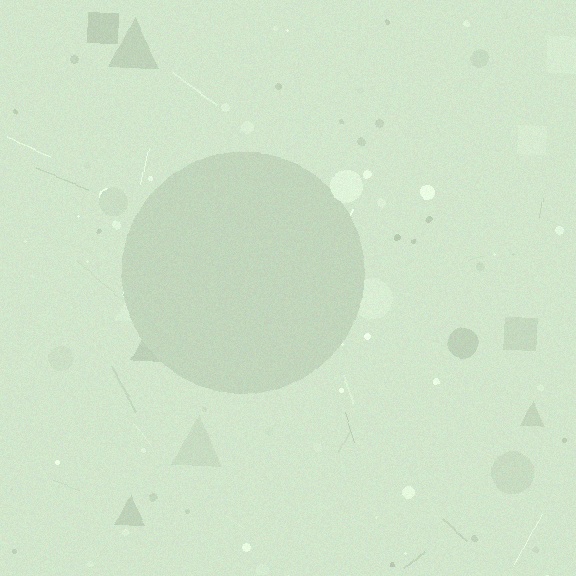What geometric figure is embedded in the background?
A circle is embedded in the background.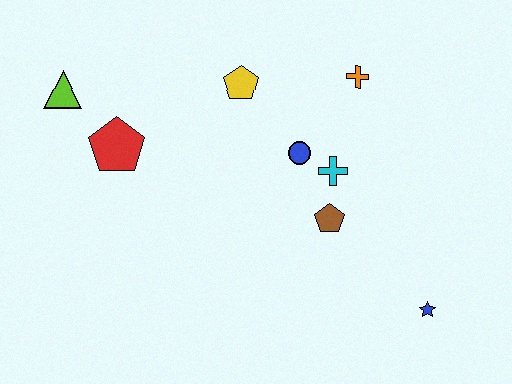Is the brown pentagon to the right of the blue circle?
Yes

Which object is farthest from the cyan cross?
The lime triangle is farthest from the cyan cross.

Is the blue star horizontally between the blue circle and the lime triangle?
No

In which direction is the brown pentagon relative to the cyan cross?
The brown pentagon is below the cyan cross.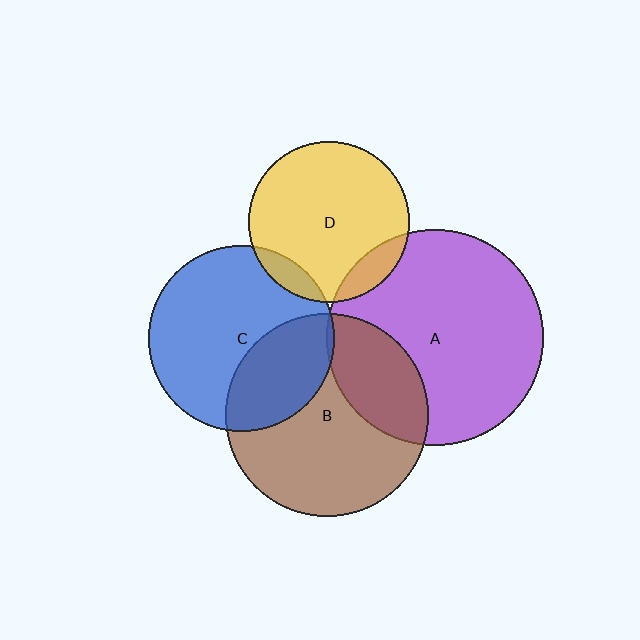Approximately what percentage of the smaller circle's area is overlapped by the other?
Approximately 10%.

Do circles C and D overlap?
Yes.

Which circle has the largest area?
Circle A (purple).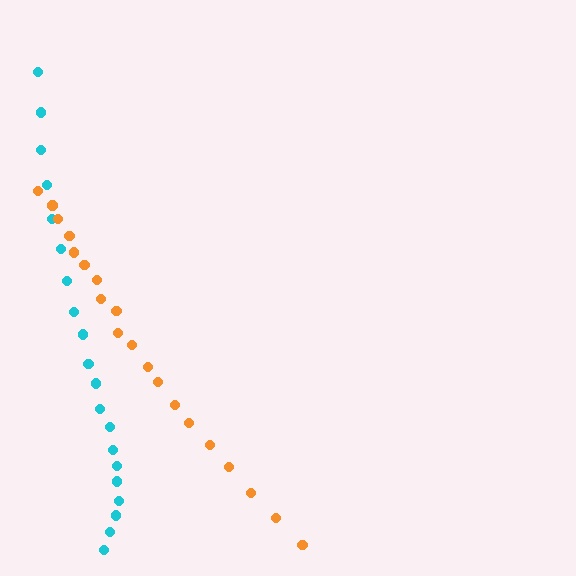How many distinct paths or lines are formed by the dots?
There are 2 distinct paths.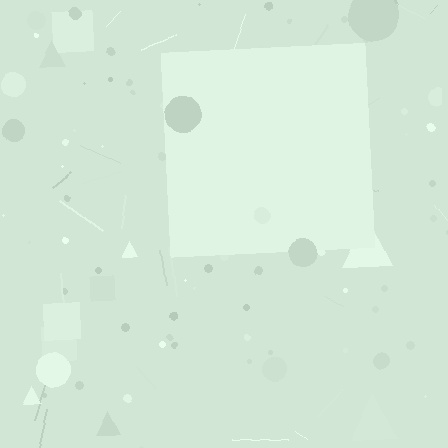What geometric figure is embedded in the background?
A square is embedded in the background.